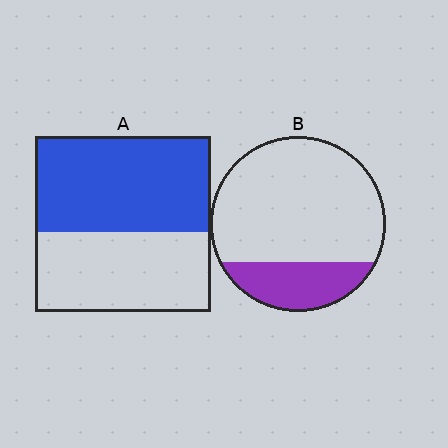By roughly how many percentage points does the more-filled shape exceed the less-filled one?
By roughly 30 percentage points (A over B).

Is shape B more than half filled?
No.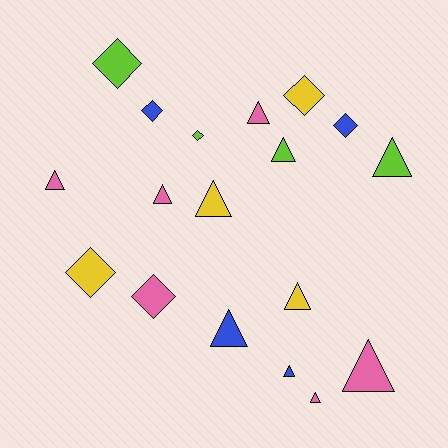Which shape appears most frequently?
Triangle, with 11 objects.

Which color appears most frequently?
Pink, with 6 objects.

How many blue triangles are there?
There are 2 blue triangles.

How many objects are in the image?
There are 18 objects.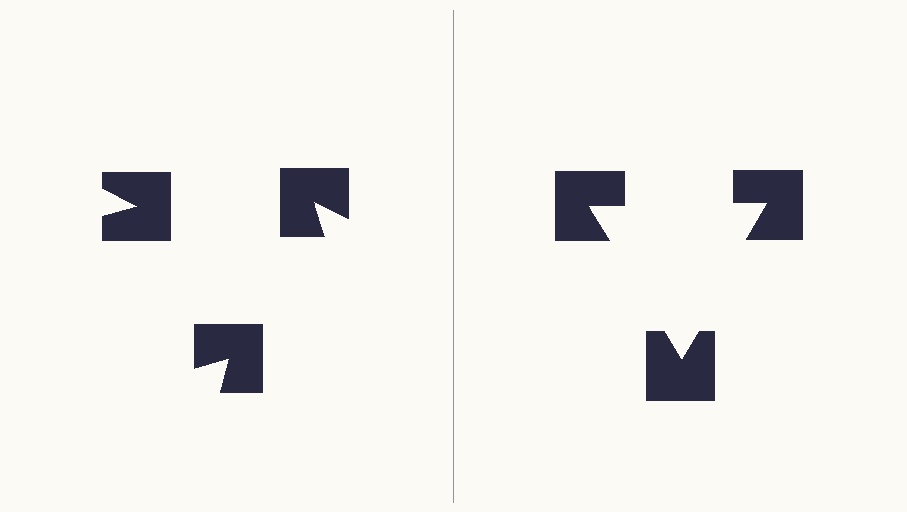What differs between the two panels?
The notched squares are positioned identically on both sides; only the wedge orientations differ. On the right they align to a triangle; on the left they are misaligned.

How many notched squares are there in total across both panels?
6 — 3 on each side.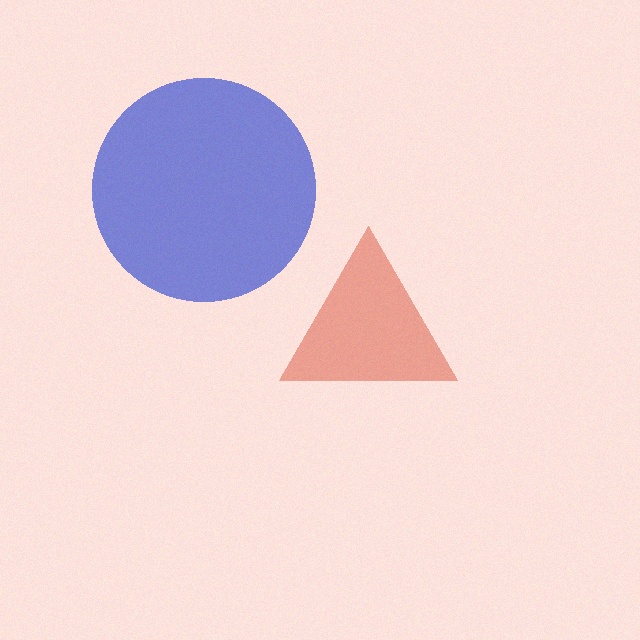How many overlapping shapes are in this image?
There are 2 overlapping shapes in the image.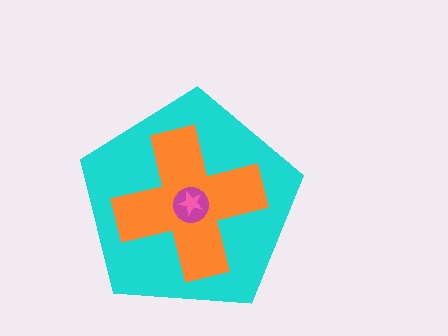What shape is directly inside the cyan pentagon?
The orange cross.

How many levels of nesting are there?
4.